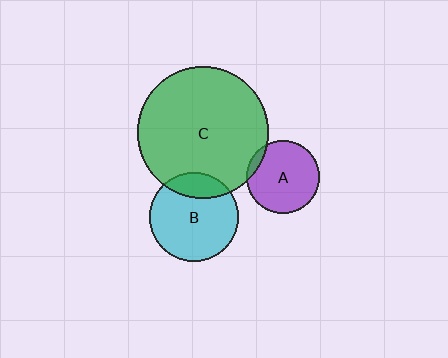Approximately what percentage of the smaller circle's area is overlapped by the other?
Approximately 20%.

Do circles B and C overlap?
Yes.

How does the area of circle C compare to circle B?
Approximately 2.2 times.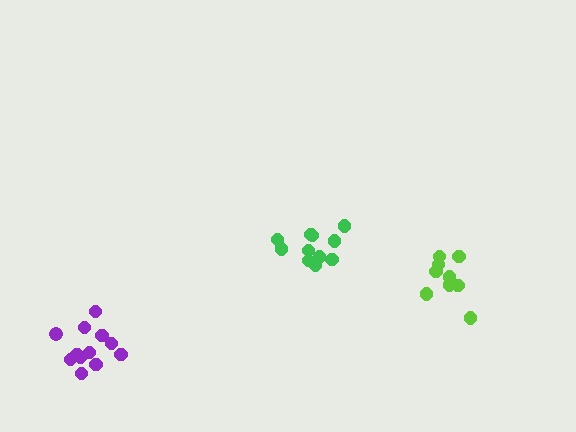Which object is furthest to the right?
The lime cluster is rightmost.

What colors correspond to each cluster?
The clusters are colored: lime, purple, green.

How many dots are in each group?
Group 1: 9 dots, Group 2: 12 dots, Group 3: 11 dots (32 total).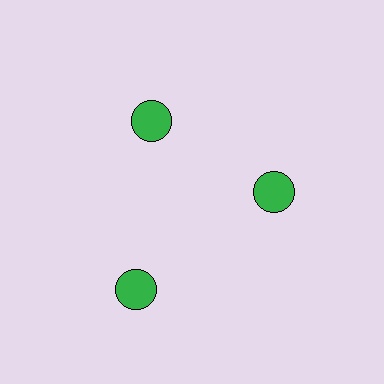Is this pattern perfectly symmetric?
No. The 3 green circles are arranged in a ring, but one element near the 7 o'clock position is pushed outward from the center, breaking the 3-fold rotational symmetry.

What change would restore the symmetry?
The symmetry would be restored by moving it inward, back onto the ring so that all 3 circles sit at equal angles and equal distance from the center.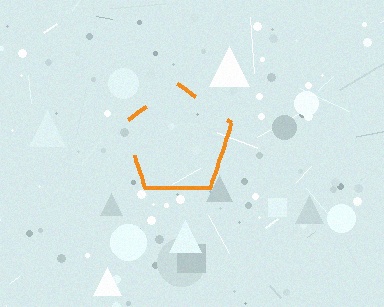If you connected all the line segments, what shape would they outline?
They would outline a pentagon.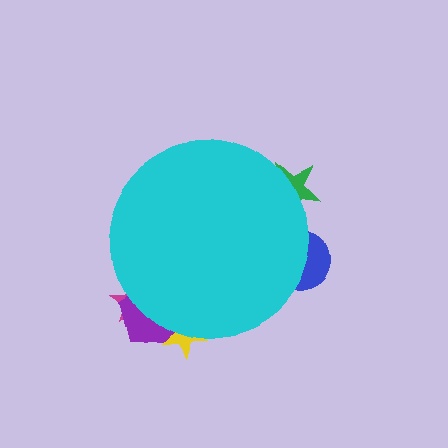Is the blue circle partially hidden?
Yes, the blue circle is partially hidden behind the cyan circle.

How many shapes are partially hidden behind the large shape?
6 shapes are partially hidden.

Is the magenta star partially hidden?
Yes, the magenta star is partially hidden behind the cyan circle.